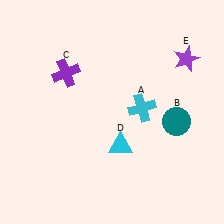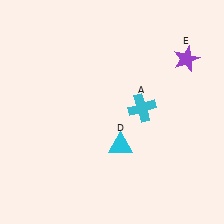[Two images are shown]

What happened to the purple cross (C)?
The purple cross (C) was removed in Image 2. It was in the top-left area of Image 1.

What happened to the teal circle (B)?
The teal circle (B) was removed in Image 2. It was in the bottom-right area of Image 1.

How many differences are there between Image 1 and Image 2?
There are 2 differences between the two images.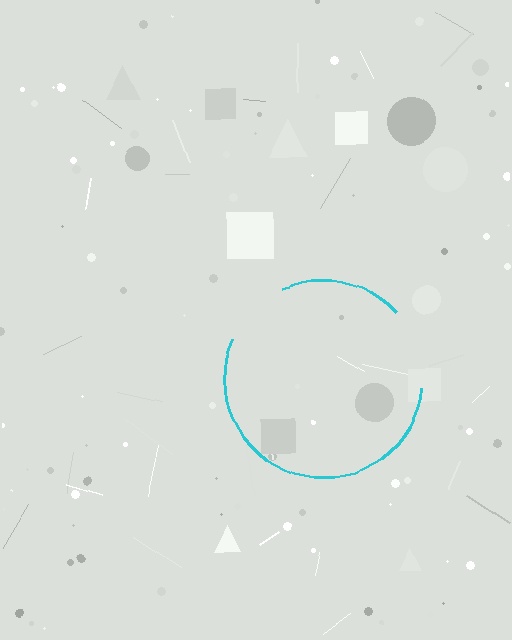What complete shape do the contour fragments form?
The contour fragments form a circle.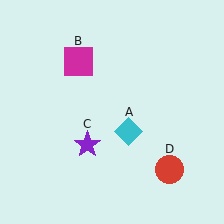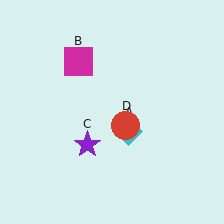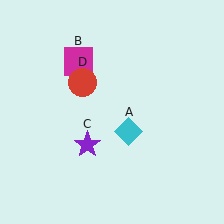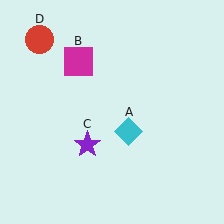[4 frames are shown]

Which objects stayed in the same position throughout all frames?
Cyan diamond (object A) and magenta square (object B) and purple star (object C) remained stationary.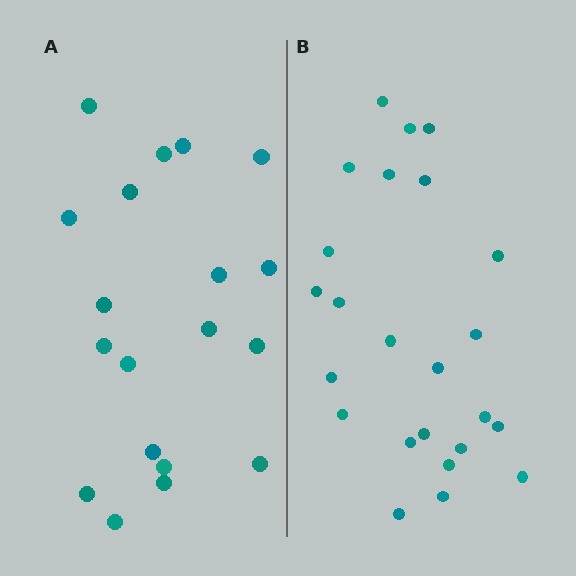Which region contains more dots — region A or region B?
Region B (the right region) has more dots.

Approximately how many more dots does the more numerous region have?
Region B has about 5 more dots than region A.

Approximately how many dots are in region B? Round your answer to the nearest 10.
About 20 dots. (The exact count is 24, which rounds to 20.)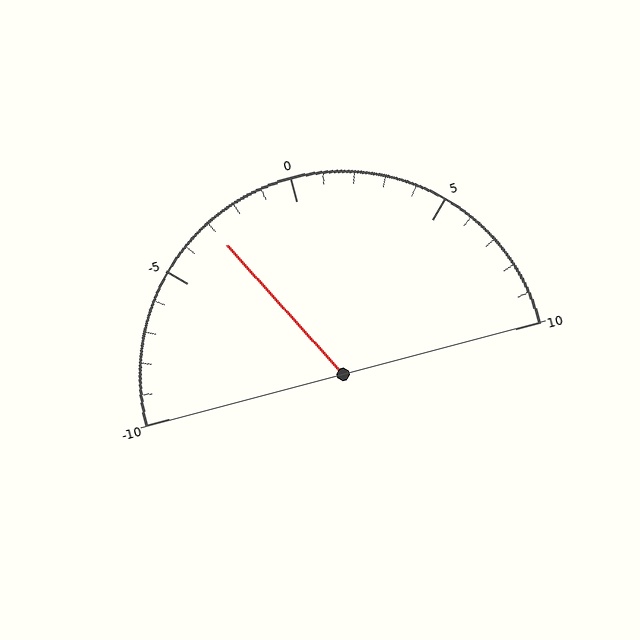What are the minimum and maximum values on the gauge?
The gauge ranges from -10 to 10.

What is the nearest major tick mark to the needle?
The nearest major tick mark is -5.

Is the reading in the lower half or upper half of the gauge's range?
The reading is in the lower half of the range (-10 to 10).